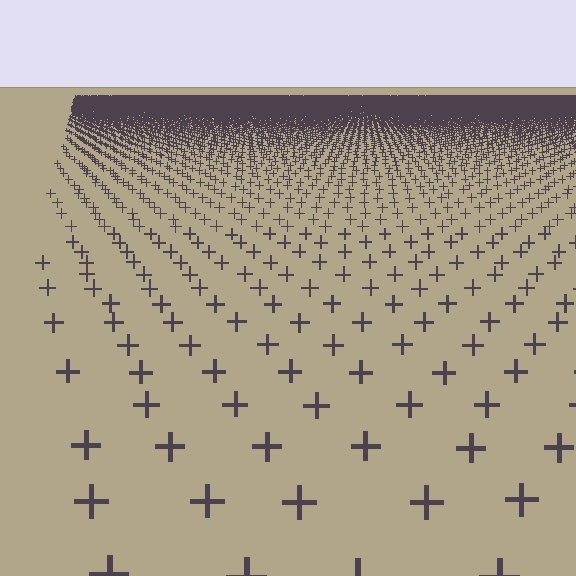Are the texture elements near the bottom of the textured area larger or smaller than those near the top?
Larger. Near the bottom, elements are closer to the viewer and appear at a bigger on-screen size.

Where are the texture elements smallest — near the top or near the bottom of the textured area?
Near the top.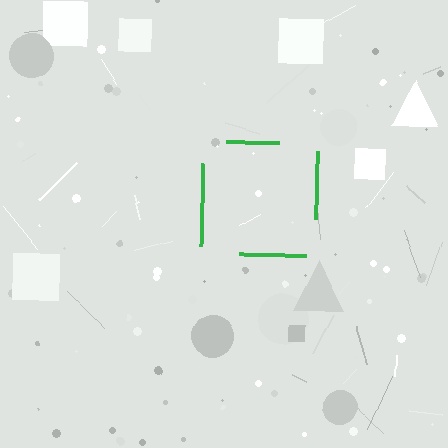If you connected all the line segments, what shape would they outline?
They would outline a square.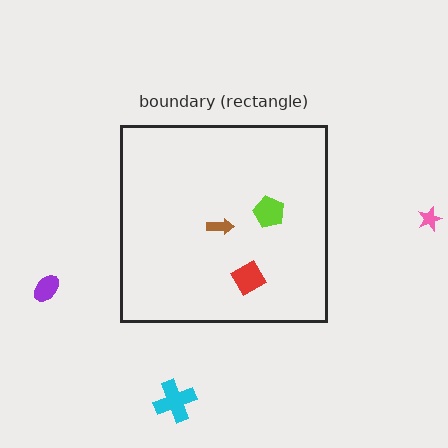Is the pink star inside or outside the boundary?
Outside.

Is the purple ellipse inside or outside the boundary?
Outside.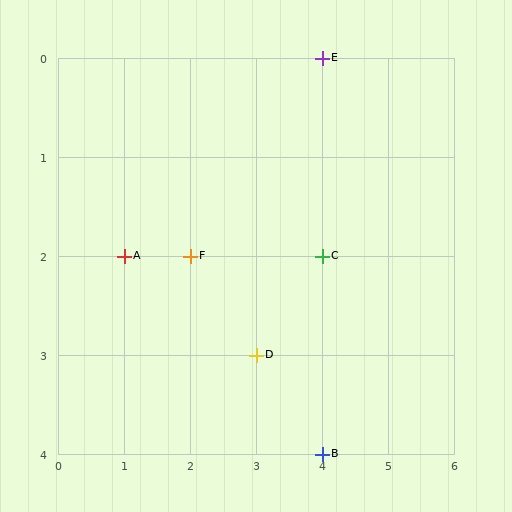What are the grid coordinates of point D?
Point D is at grid coordinates (3, 3).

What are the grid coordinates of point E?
Point E is at grid coordinates (4, 0).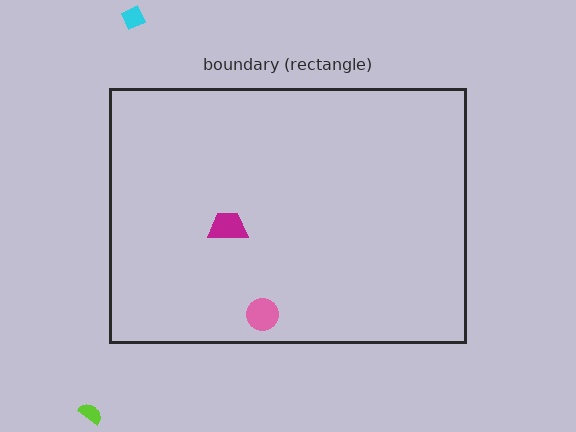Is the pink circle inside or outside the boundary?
Inside.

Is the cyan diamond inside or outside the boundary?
Outside.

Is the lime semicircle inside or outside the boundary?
Outside.